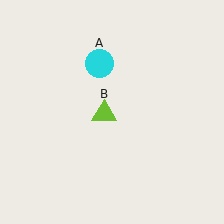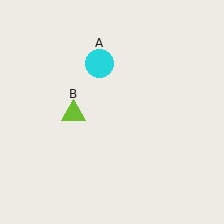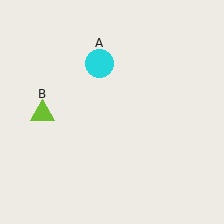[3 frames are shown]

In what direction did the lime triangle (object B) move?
The lime triangle (object B) moved left.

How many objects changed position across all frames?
1 object changed position: lime triangle (object B).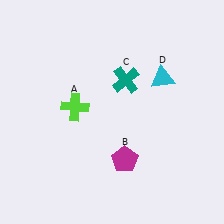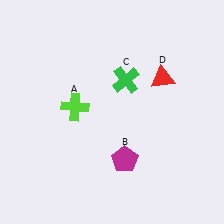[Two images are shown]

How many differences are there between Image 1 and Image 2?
There are 2 differences between the two images.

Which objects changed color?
C changed from teal to green. D changed from cyan to red.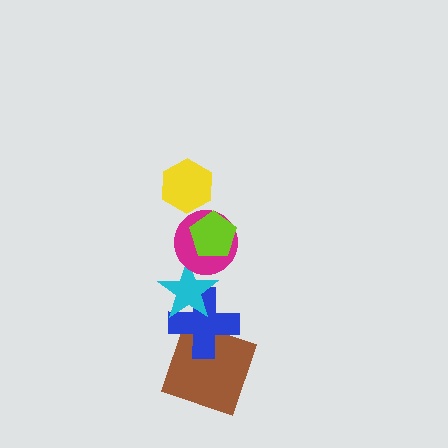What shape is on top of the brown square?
The blue cross is on top of the brown square.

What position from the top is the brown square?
The brown square is 6th from the top.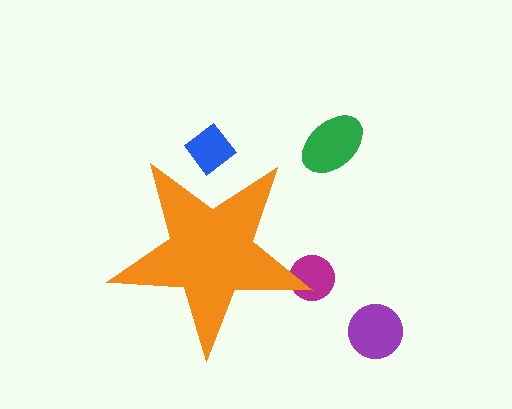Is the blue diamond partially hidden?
Yes, the blue diamond is partially hidden behind the orange star.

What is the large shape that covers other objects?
An orange star.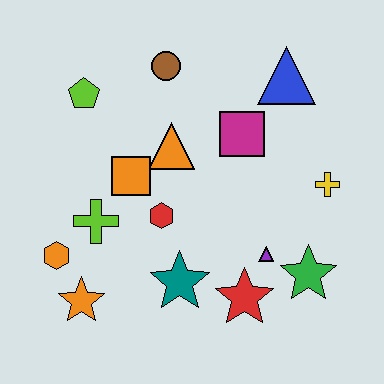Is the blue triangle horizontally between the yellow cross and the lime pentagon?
Yes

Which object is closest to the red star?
The purple triangle is closest to the red star.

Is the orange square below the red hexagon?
No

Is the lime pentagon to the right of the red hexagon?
No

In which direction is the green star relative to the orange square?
The green star is to the right of the orange square.